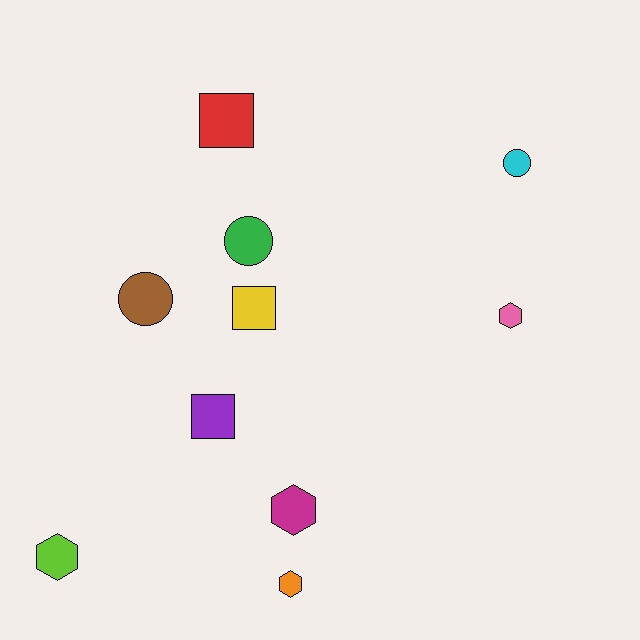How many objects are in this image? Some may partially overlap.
There are 10 objects.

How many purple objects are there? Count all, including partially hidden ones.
There is 1 purple object.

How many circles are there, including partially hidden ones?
There are 3 circles.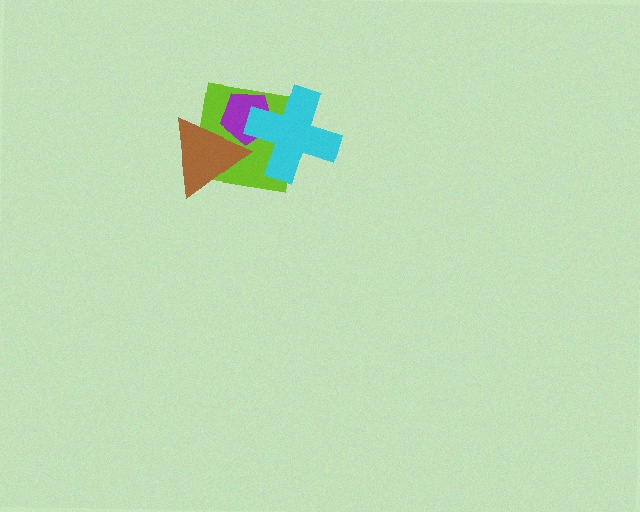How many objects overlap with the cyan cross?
2 objects overlap with the cyan cross.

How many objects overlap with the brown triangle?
2 objects overlap with the brown triangle.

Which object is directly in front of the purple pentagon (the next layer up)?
The cyan cross is directly in front of the purple pentagon.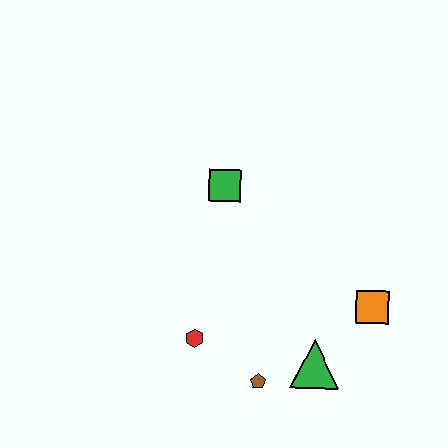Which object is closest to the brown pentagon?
The green triangle is closest to the brown pentagon.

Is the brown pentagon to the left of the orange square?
Yes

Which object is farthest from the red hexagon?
The orange square is farthest from the red hexagon.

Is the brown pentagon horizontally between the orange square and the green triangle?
No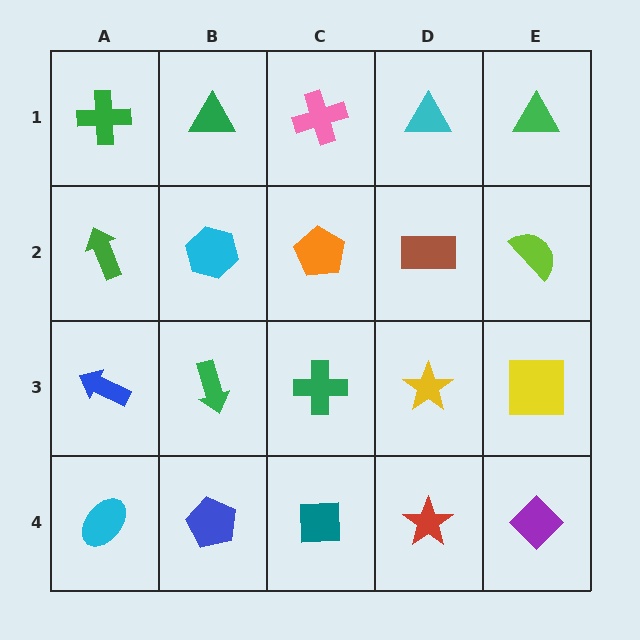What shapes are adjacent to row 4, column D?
A yellow star (row 3, column D), a teal square (row 4, column C), a purple diamond (row 4, column E).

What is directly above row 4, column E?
A yellow square.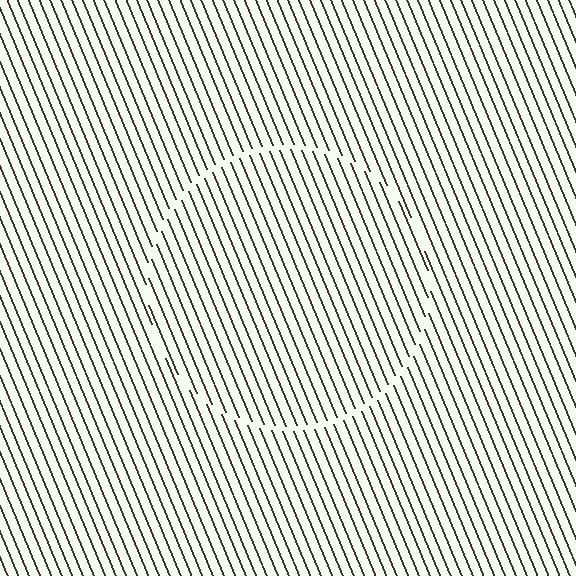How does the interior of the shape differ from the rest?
The interior of the shape contains the same grating, shifted by half a period — the contour is defined by the phase discontinuity where line-ends from the inner and outer gratings abut.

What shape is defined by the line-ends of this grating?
An illusory circle. The interior of the shape contains the same grating, shifted by half a period — the contour is defined by the phase discontinuity where line-ends from the inner and outer gratings abut.